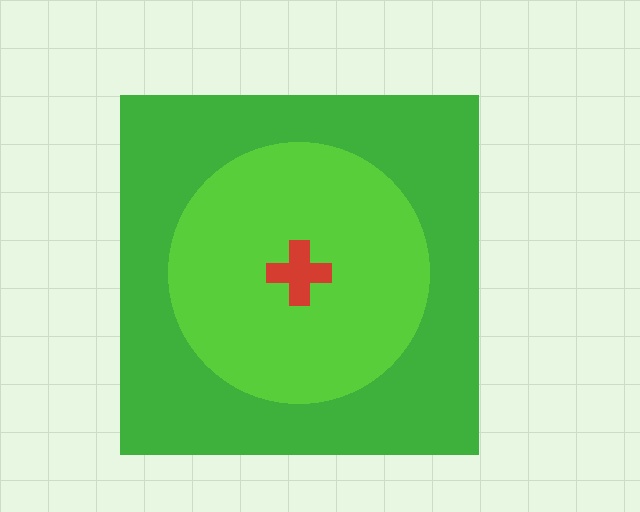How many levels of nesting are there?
3.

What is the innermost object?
The red cross.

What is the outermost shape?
The green square.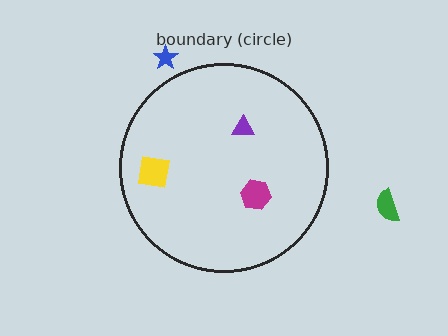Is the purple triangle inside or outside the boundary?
Inside.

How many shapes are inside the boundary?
3 inside, 2 outside.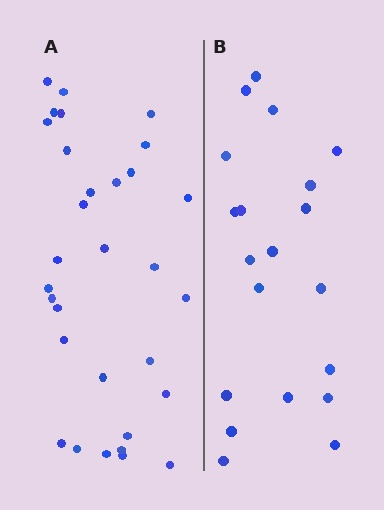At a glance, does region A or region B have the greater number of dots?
Region A (the left region) has more dots.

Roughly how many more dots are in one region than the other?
Region A has roughly 12 or so more dots than region B.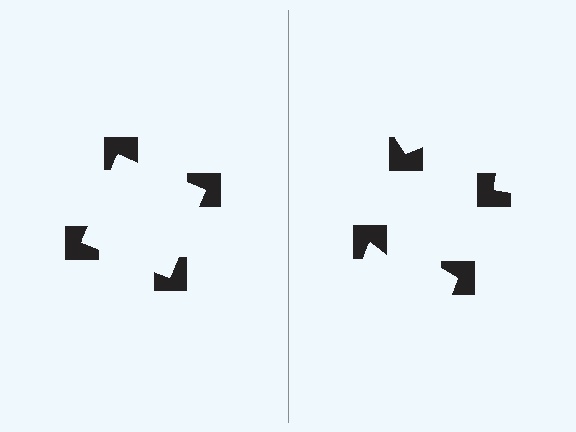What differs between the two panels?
The notched squares are positioned identically on both sides; only the wedge orientations differ. On the left they align to a square; on the right they are misaligned.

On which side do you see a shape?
An illusory square appears on the left side. On the right side the wedge cuts are rotated, so no coherent shape forms.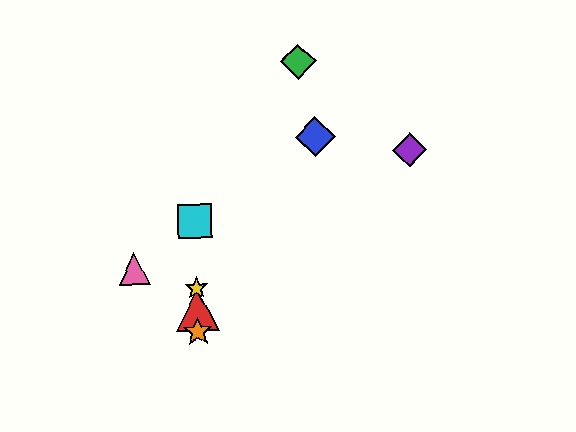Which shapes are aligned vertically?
The red triangle, the yellow star, the orange star, the cyan square are aligned vertically.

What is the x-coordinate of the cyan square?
The cyan square is at x≈195.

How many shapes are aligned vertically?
4 shapes (the red triangle, the yellow star, the orange star, the cyan square) are aligned vertically.